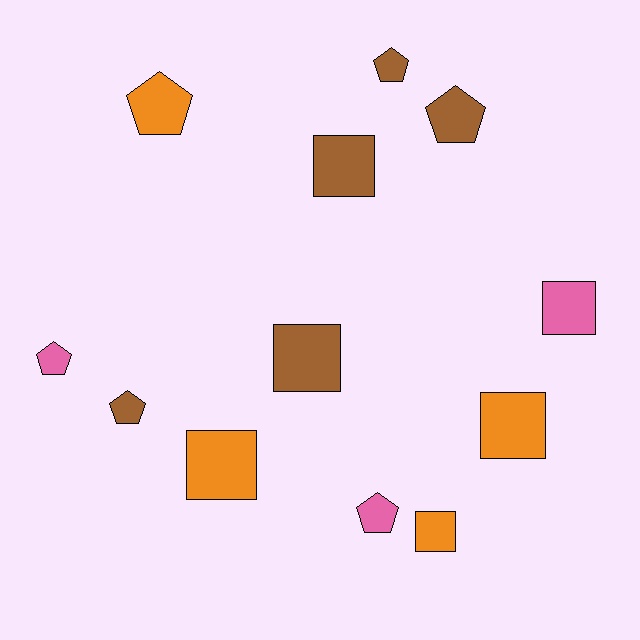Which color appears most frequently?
Brown, with 5 objects.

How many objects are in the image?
There are 12 objects.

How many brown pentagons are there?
There are 3 brown pentagons.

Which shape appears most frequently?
Pentagon, with 6 objects.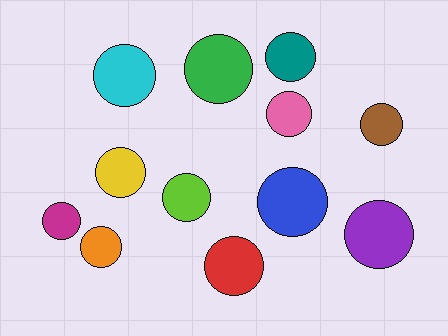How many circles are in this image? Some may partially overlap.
There are 12 circles.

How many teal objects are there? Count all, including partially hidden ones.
There is 1 teal object.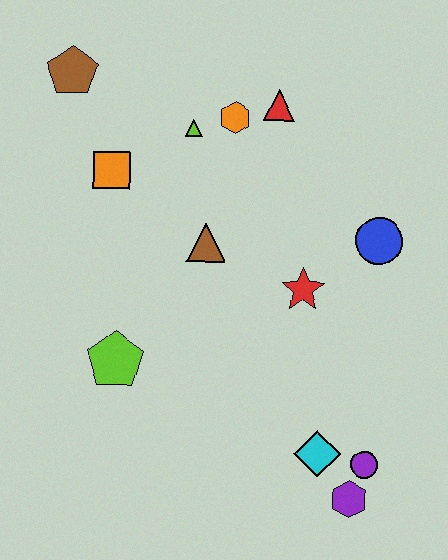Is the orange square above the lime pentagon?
Yes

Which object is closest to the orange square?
The lime triangle is closest to the orange square.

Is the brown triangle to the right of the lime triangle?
Yes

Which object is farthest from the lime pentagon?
The red triangle is farthest from the lime pentagon.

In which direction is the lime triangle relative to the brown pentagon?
The lime triangle is to the right of the brown pentagon.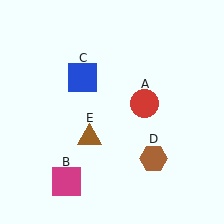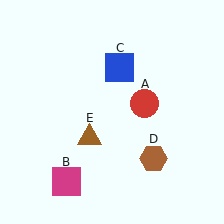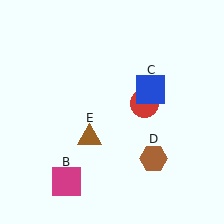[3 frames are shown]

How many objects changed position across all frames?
1 object changed position: blue square (object C).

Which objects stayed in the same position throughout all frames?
Red circle (object A) and magenta square (object B) and brown hexagon (object D) and brown triangle (object E) remained stationary.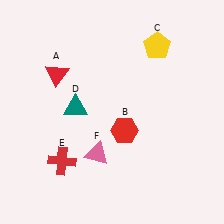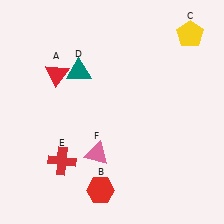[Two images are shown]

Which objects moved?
The objects that moved are: the red hexagon (B), the yellow pentagon (C), the teal triangle (D).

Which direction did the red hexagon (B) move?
The red hexagon (B) moved down.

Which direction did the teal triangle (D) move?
The teal triangle (D) moved up.